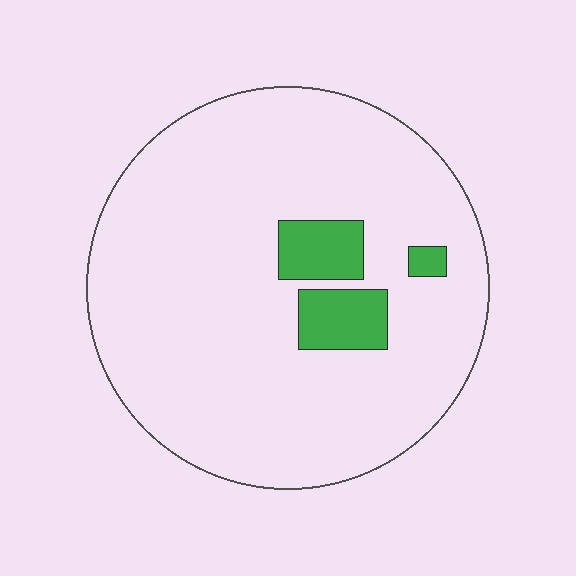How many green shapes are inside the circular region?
3.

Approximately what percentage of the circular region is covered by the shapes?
Approximately 10%.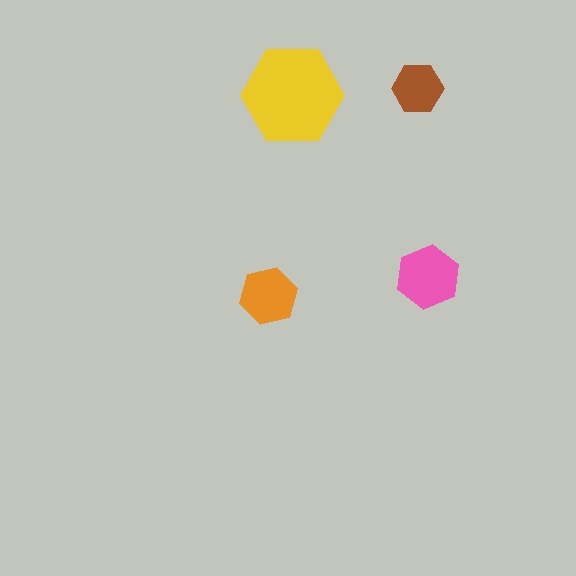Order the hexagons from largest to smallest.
the yellow one, the pink one, the orange one, the brown one.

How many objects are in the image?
There are 4 objects in the image.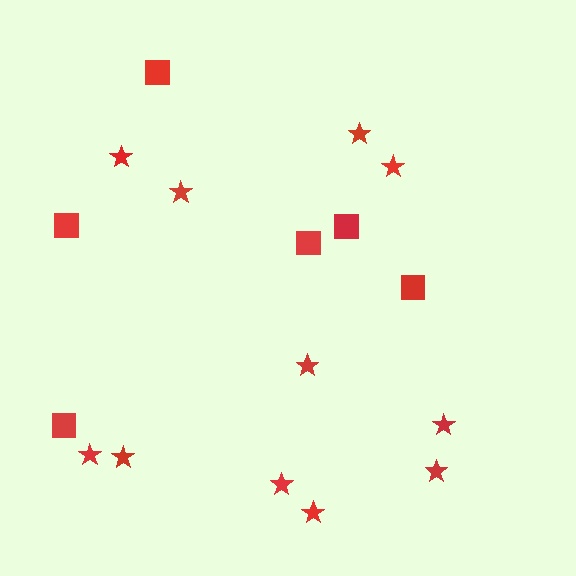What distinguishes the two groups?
There are 2 groups: one group of squares (6) and one group of stars (11).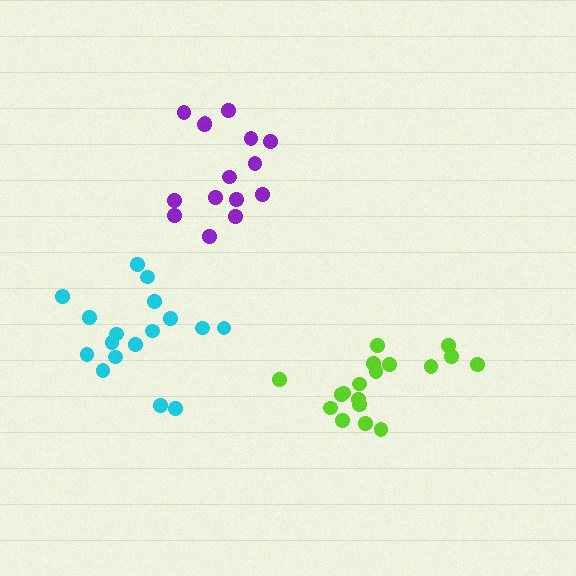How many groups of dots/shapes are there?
There are 3 groups.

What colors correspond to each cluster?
The clusters are colored: cyan, purple, lime.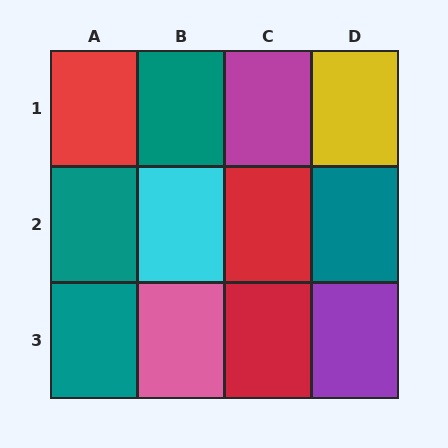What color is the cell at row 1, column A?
Red.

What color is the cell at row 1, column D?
Yellow.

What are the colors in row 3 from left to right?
Teal, pink, red, purple.